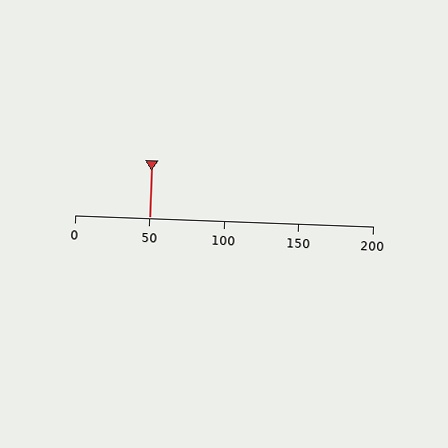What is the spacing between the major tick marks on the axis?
The major ticks are spaced 50 apart.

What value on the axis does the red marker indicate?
The marker indicates approximately 50.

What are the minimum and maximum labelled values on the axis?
The axis runs from 0 to 200.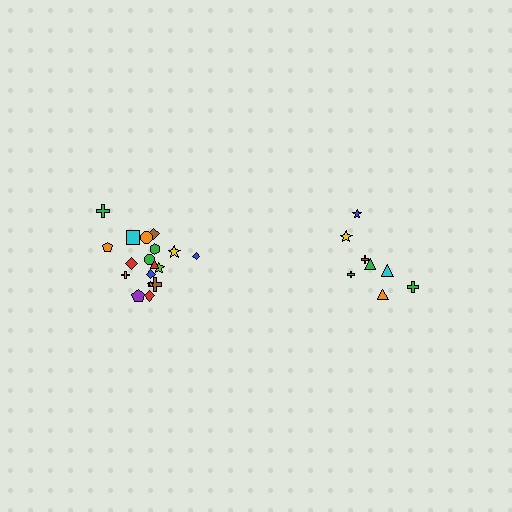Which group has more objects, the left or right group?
The left group.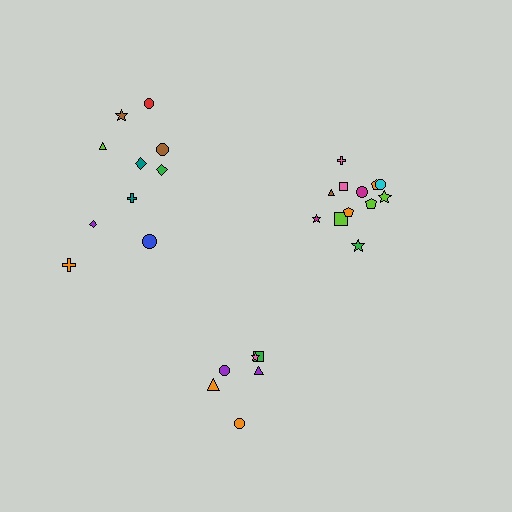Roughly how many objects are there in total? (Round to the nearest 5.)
Roughly 30 objects in total.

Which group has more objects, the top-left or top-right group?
The top-right group.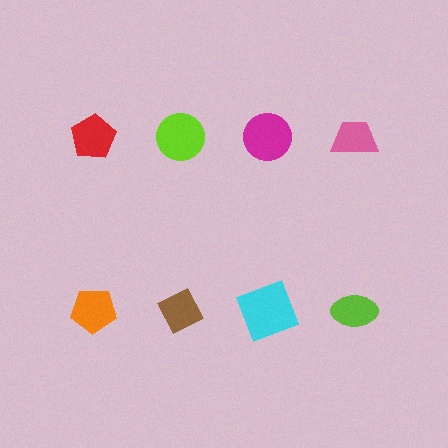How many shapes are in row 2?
4 shapes.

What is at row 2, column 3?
A cyan square.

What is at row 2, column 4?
A lime ellipse.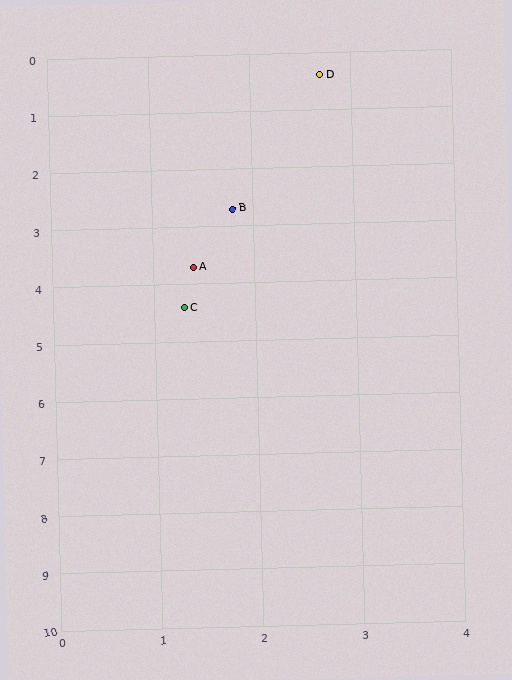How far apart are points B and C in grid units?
Points B and C are about 1.8 grid units apart.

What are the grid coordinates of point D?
Point D is at approximately (2.7, 0.4).